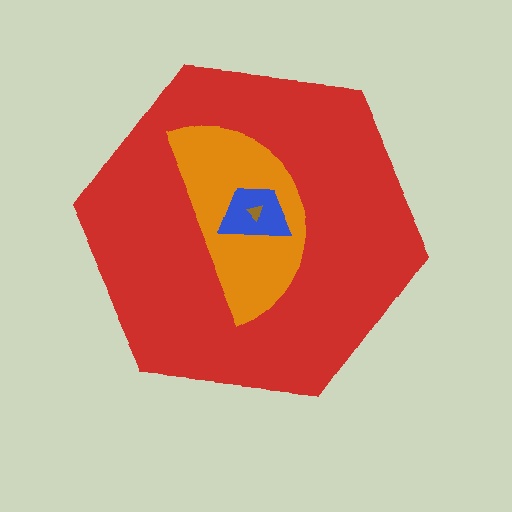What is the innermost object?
The brown triangle.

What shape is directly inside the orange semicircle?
The blue trapezoid.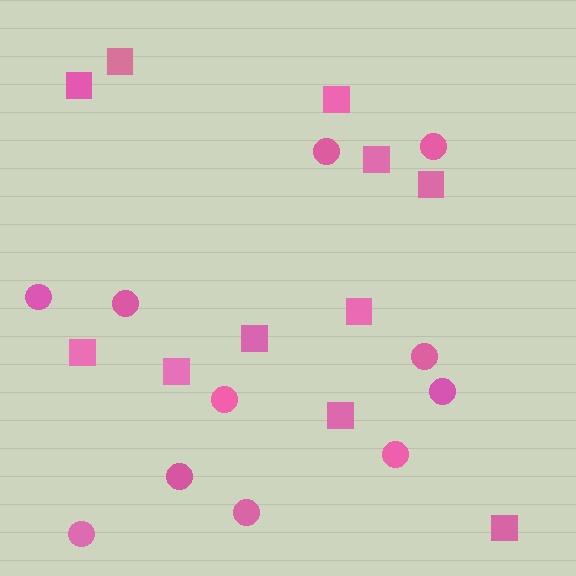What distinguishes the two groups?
There are 2 groups: one group of squares (11) and one group of circles (11).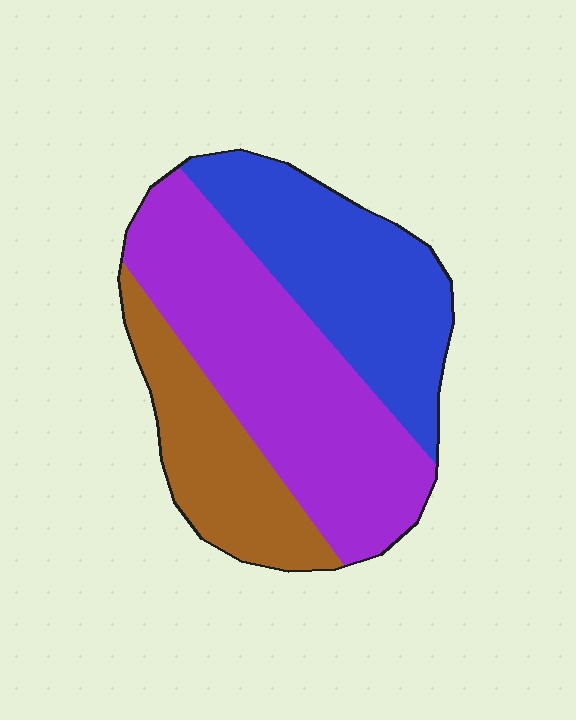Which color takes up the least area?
Brown, at roughly 20%.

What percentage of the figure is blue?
Blue covers 33% of the figure.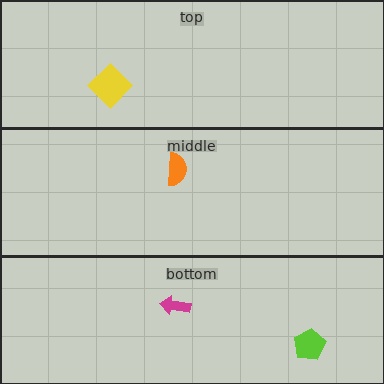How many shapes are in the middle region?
1.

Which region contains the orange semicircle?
The middle region.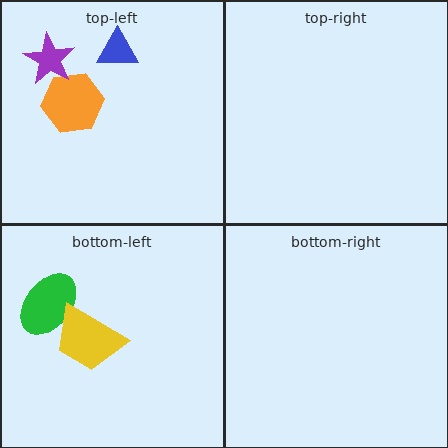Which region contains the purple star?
The top-left region.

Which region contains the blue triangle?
The top-left region.